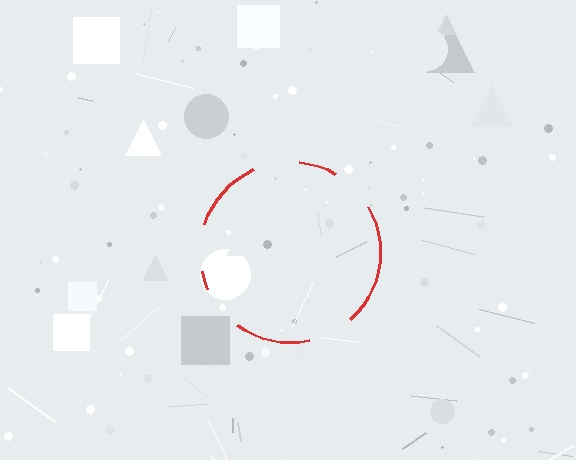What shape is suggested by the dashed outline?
The dashed outline suggests a circle.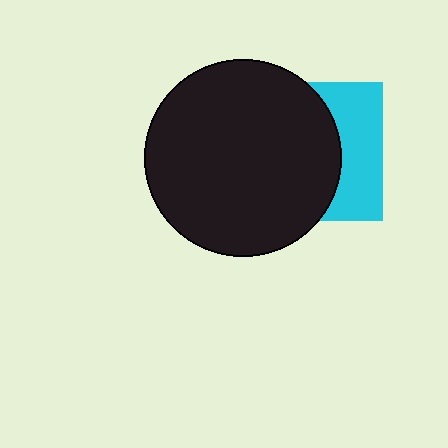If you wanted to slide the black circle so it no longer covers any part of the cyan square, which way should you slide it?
Slide it left — that is the most direct way to separate the two shapes.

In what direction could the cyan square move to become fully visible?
The cyan square could move right. That would shift it out from behind the black circle entirely.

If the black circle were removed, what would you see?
You would see the complete cyan square.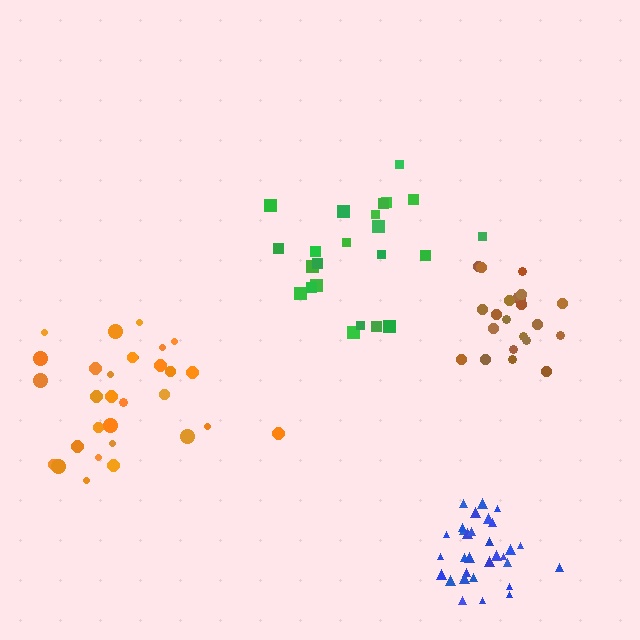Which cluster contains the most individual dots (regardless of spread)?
Blue (33).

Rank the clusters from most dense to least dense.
blue, brown, green, orange.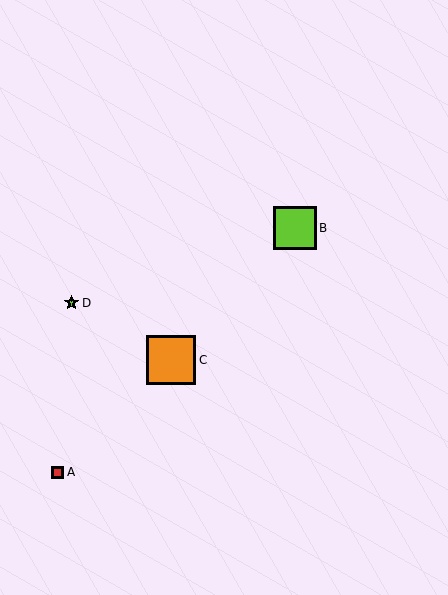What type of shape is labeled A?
Shape A is a red square.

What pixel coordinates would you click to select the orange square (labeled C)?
Click at (171, 360) to select the orange square C.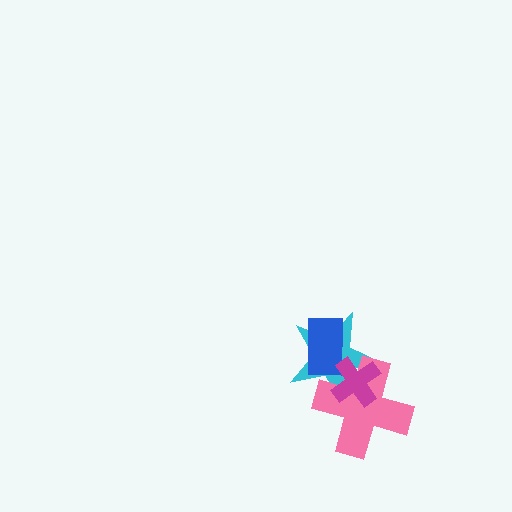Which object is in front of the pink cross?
The magenta cross is in front of the pink cross.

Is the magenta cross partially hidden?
No, no other shape covers it.